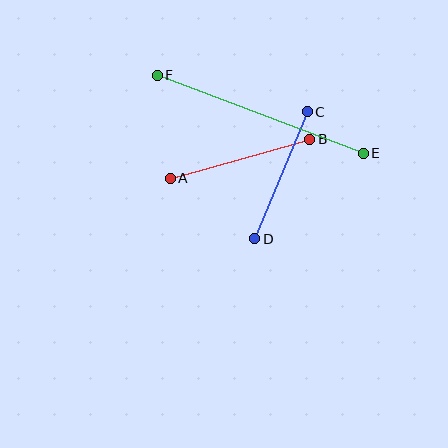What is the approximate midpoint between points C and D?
The midpoint is at approximately (281, 175) pixels.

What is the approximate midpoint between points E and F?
The midpoint is at approximately (260, 114) pixels.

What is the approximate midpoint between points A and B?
The midpoint is at approximately (240, 159) pixels.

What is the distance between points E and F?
The distance is approximately 220 pixels.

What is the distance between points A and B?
The distance is approximately 144 pixels.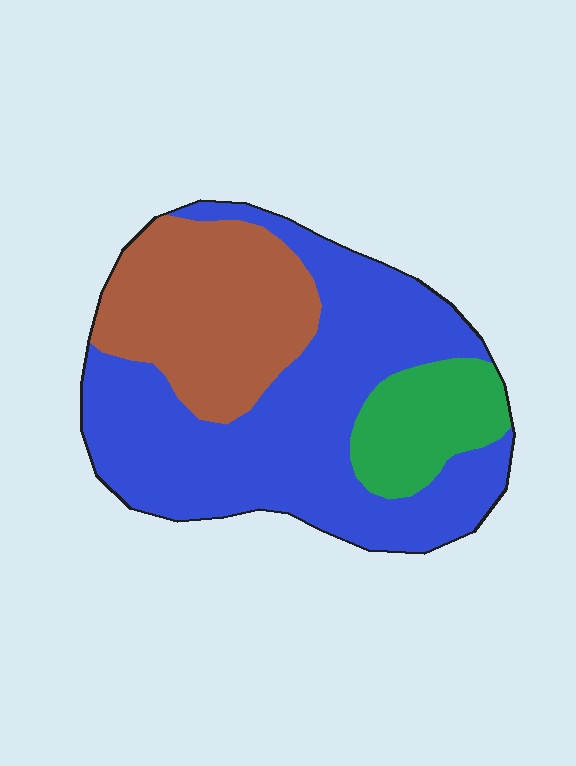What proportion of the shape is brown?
Brown takes up about one quarter (1/4) of the shape.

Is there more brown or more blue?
Blue.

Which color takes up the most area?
Blue, at roughly 55%.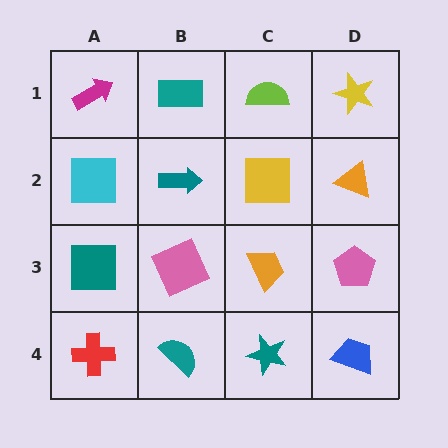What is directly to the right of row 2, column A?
A teal arrow.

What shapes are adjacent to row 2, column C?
A lime semicircle (row 1, column C), an orange trapezoid (row 3, column C), a teal arrow (row 2, column B), an orange triangle (row 2, column D).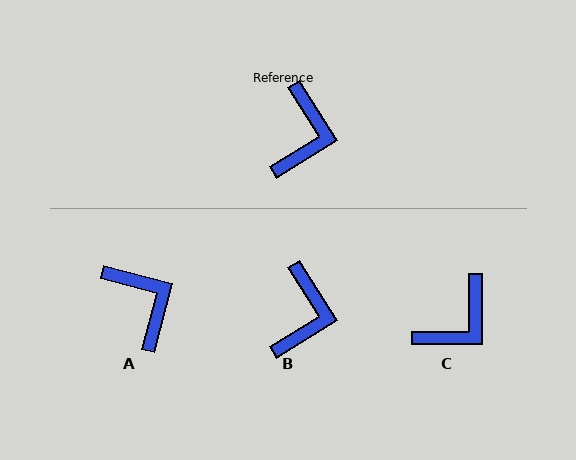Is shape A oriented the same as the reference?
No, it is off by about 43 degrees.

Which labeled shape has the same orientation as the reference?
B.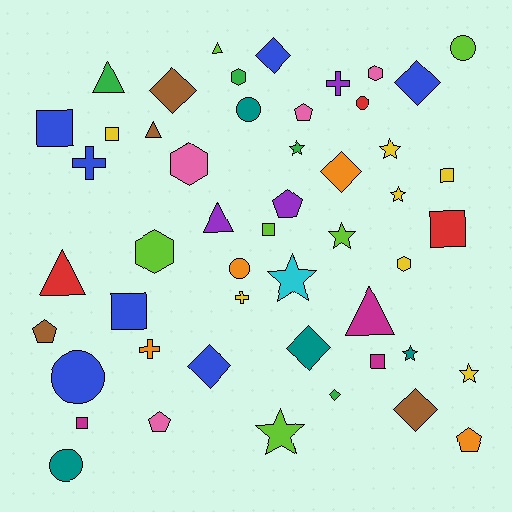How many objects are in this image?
There are 50 objects.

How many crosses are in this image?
There are 4 crosses.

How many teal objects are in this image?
There are 4 teal objects.